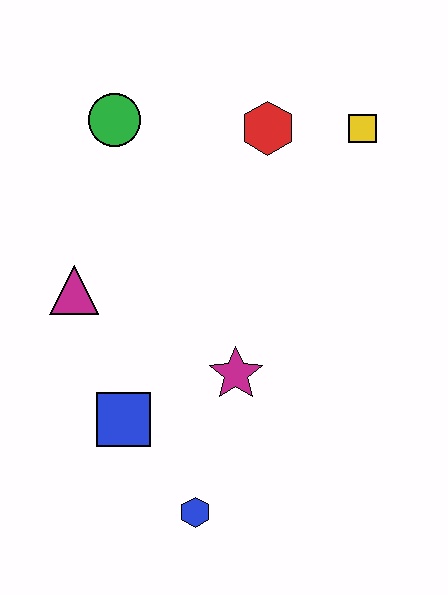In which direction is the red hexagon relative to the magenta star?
The red hexagon is above the magenta star.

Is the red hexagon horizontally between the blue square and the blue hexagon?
No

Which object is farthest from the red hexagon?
The blue hexagon is farthest from the red hexagon.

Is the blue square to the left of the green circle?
No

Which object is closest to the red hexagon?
The yellow square is closest to the red hexagon.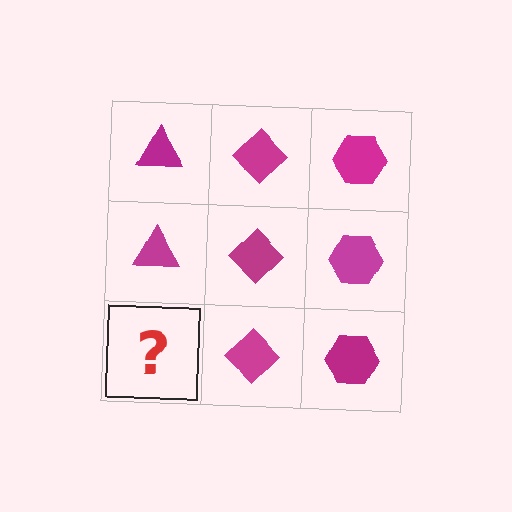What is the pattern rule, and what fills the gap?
The rule is that each column has a consistent shape. The gap should be filled with a magenta triangle.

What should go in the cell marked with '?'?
The missing cell should contain a magenta triangle.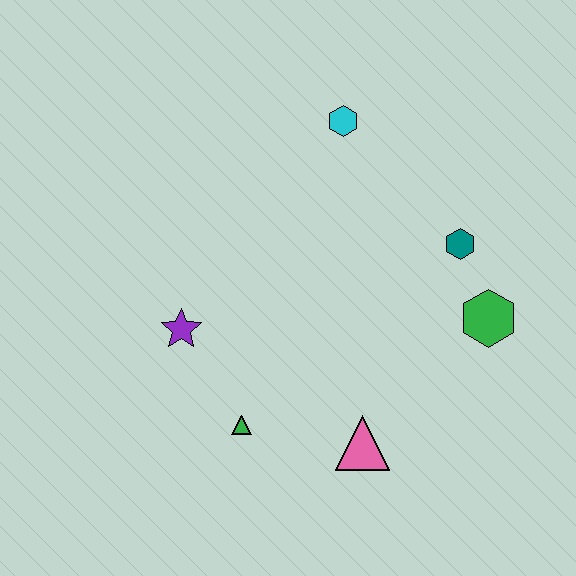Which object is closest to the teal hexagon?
The green hexagon is closest to the teal hexagon.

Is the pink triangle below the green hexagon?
Yes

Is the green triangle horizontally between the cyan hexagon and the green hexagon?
No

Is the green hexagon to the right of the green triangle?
Yes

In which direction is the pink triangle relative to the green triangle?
The pink triangle is to the right of the green triangle.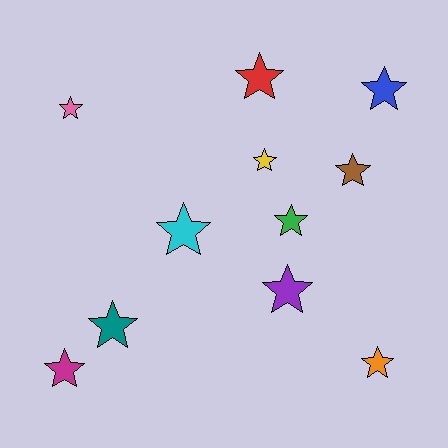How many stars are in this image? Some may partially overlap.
There are 11 stars.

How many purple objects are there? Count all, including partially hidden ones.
There is 1 purple object.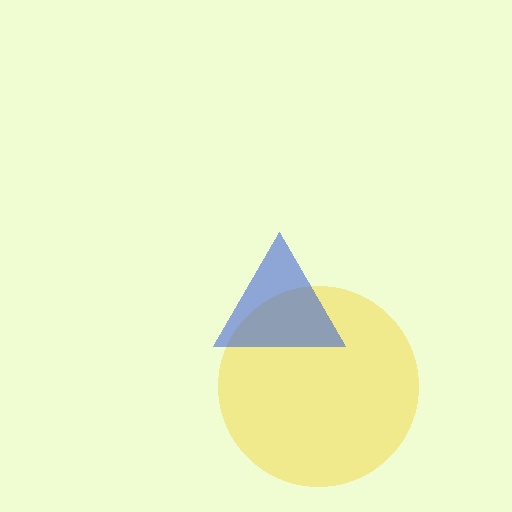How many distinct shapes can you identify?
There are 2 distinct shapes: a yellow circle, a blue triangle.